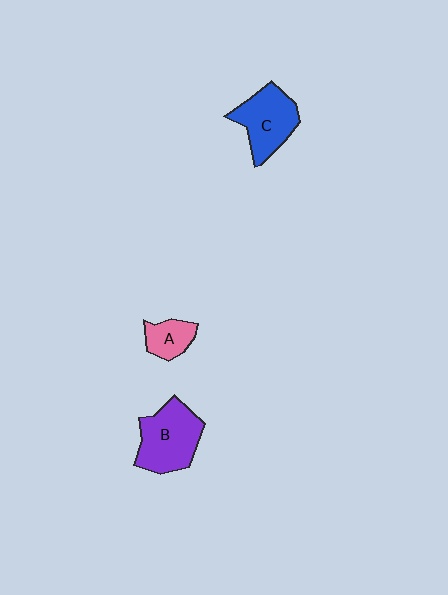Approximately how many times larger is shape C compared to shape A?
Approximately 2.0 times.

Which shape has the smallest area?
Shape A (pink).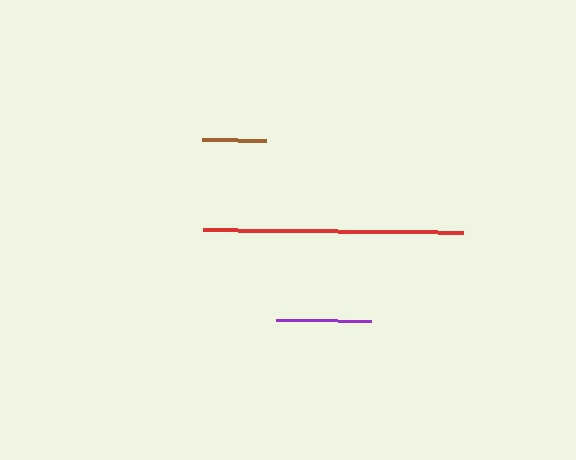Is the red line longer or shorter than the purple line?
The red line is longer than the purple line.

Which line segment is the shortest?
The brown line is the shortest at approximately 64 pixels.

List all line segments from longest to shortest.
From longest to shortest: red, purple, brown.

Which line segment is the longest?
The red line is the longest at approximately 260 pixels.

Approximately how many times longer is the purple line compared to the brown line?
The purple line is approximately 1.5 times the length of the brown line.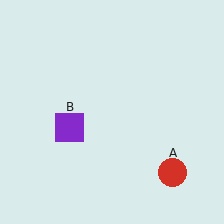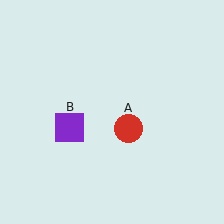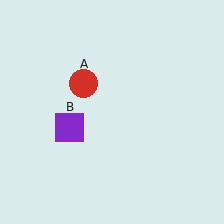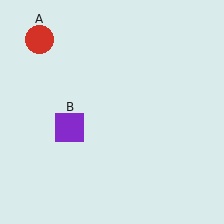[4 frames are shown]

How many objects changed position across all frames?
1 object changed position: red circle (object A).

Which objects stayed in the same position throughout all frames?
Purple square (object B) remained stationary.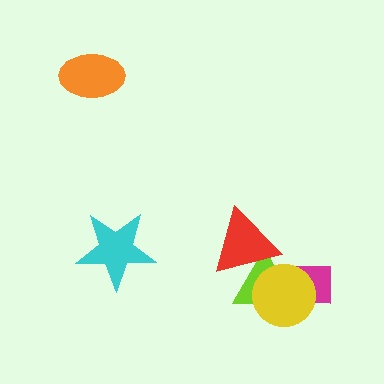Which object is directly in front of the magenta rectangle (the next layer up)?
The lime triangle is directly in front of the magenta rectangle.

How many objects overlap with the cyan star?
0 objects overlap with the cyan star.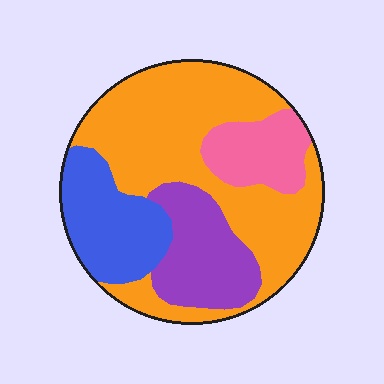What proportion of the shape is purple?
Purple covers 17% of the shape.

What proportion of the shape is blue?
Blue covers 19% of the shape.